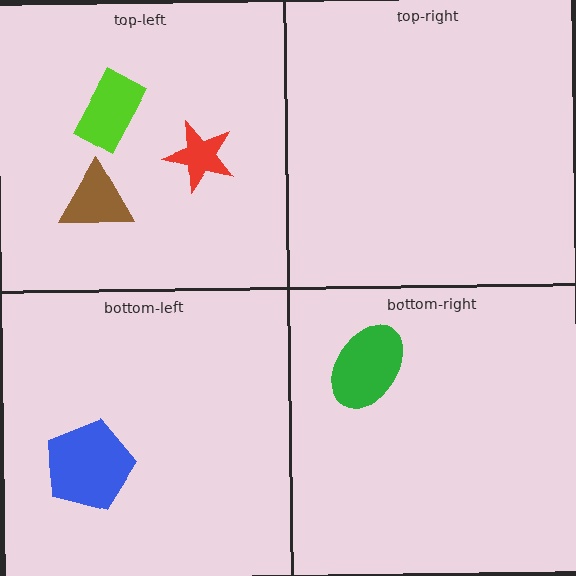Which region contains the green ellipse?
The bottom-right region.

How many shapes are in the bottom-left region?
1.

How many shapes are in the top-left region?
3.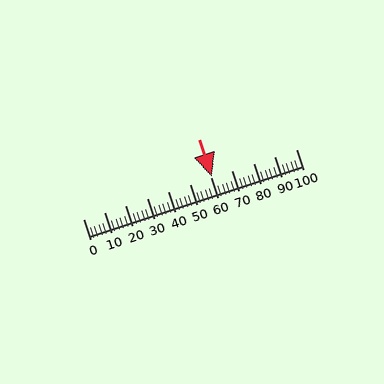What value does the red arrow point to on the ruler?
The red arrow points to approximately 60.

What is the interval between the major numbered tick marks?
The major tick marks are spaced 10 units apart.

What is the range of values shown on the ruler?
The ruler shows values from 0 to 100.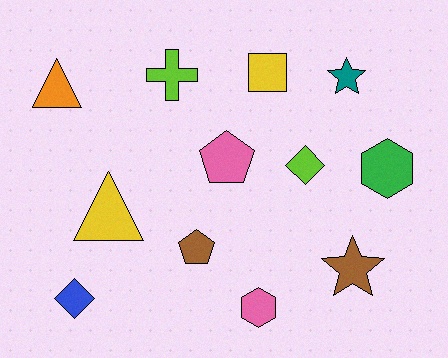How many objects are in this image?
There are 12 objects.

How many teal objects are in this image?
There is 1 teal object.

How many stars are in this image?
There are 2 stars.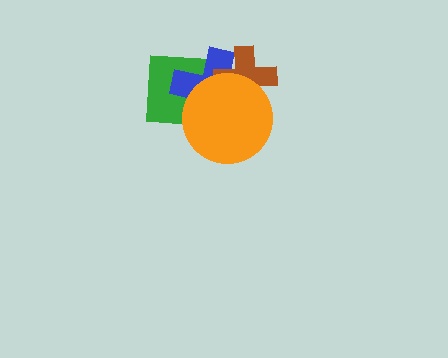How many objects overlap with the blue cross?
3 objects overlap with the blue cross.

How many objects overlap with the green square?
3 objects overlap with the green square.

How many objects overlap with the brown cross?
3 objects overlap with the brown cross.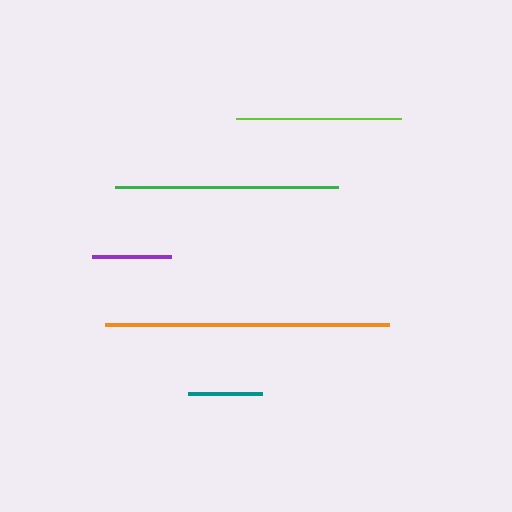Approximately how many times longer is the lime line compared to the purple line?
The lime line is approximately 2.1 times the length of the purple line.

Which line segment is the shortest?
The teal line is the shortest at approximately 74 pixels.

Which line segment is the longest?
The orange line is the longest at approximately 284 pixels.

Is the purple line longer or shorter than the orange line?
The orange line is longer than the purple line.